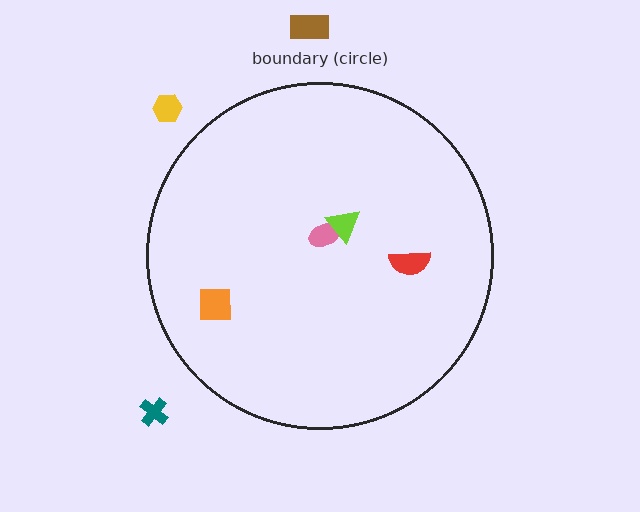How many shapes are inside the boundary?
4 inside, 3 outside.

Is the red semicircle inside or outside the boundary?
Inside.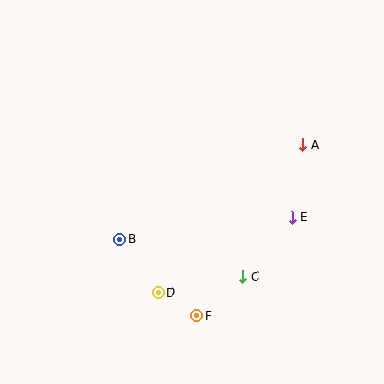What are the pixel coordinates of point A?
Point A is at (303, 145).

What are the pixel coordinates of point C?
Point C is at (243, 276).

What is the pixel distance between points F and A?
The distance between F and A is 201 pixels.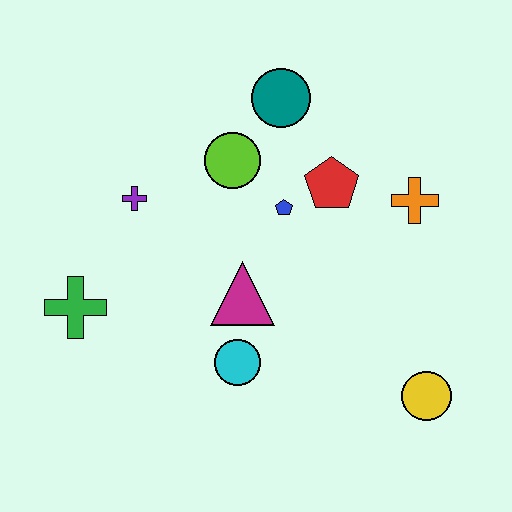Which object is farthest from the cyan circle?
The teal circle is farthest from the cyan circle.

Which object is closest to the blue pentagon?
The red pentagon is closest to the blue pentagon.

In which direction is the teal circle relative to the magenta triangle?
The teal circle is above the magenta triangle.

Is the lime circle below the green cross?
No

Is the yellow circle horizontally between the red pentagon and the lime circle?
No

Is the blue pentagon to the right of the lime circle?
Yes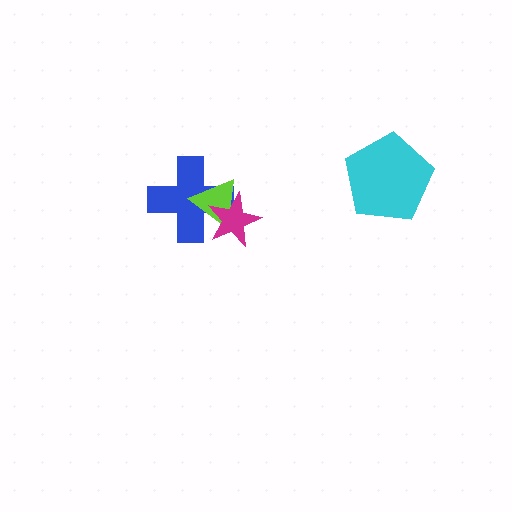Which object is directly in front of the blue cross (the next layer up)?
The lime triangle is directly in front of the blue cross.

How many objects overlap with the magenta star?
2 objects overlap with the magenta star.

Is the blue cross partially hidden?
Yes, it is partially covered by another shape.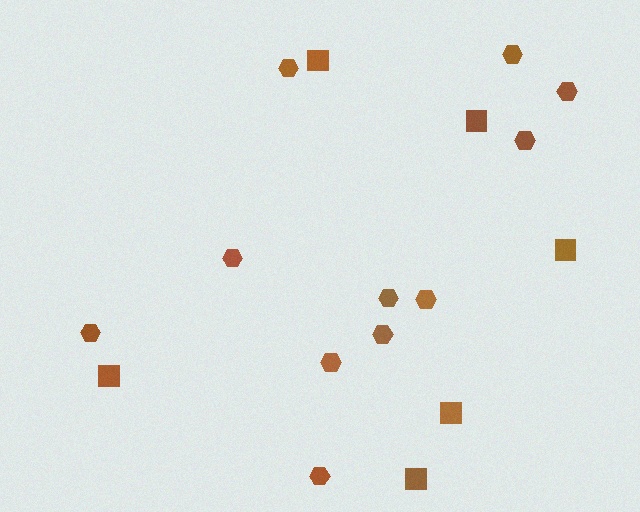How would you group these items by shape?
There are 2 groups: one group of hexagons (11) and one group of squares (6).